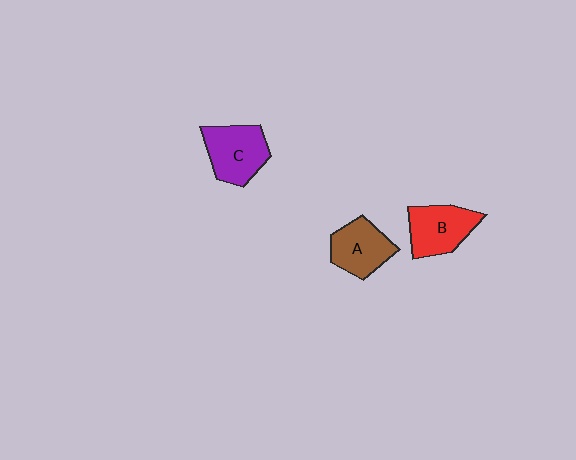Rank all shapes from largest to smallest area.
From largest to smallest: C (purple), B (red), A (brown).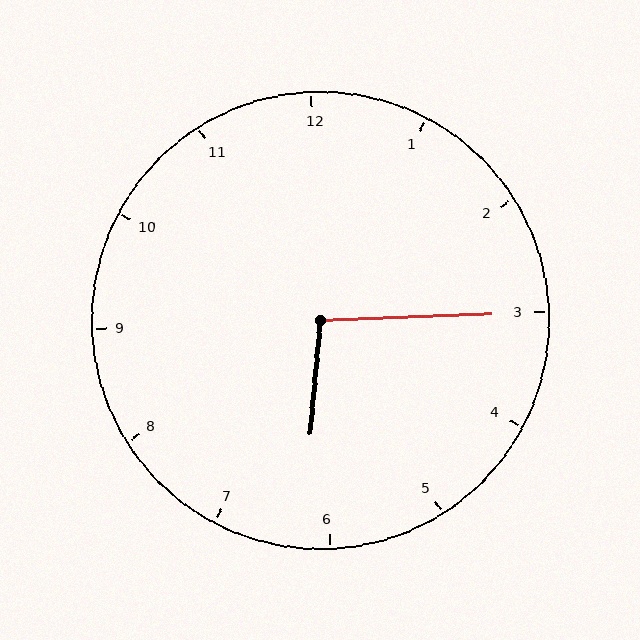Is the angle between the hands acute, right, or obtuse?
It is obtuse.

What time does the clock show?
6:15.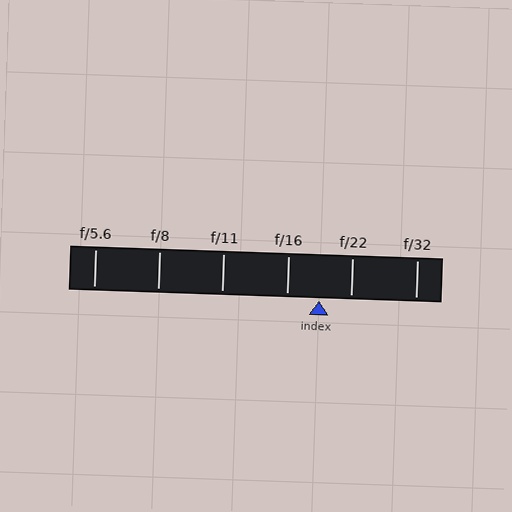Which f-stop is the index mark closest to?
The index mark is closest to f/22.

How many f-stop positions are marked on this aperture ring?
There are 6 f-stop positions marked.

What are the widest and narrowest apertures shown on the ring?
The widest aperture shown is f/5.6 and the narrowest is f/32.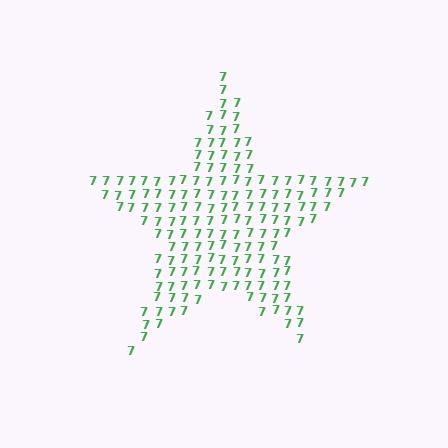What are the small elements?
The small elements are digit 7's.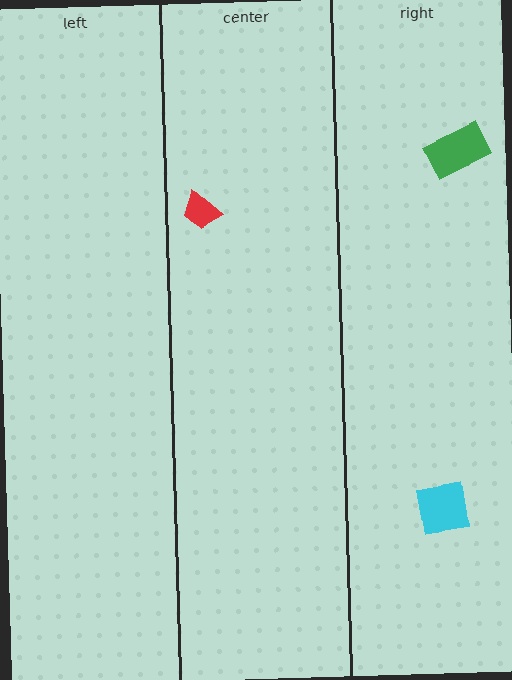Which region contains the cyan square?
The right region.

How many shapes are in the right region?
2.